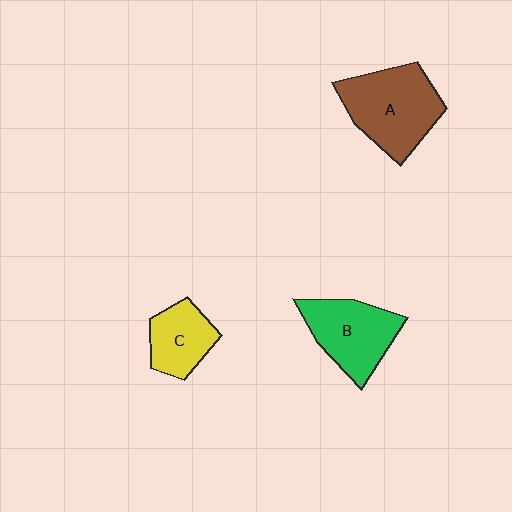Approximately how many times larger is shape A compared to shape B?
Approximately 1.2 times.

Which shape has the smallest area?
Shape C (yellow).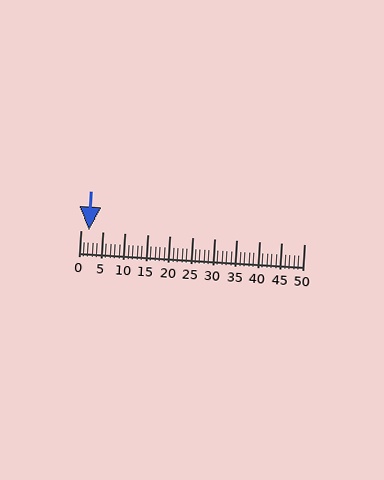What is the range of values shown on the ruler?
The ruler shows values from 0 to 50.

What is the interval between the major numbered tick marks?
The major tick marks are spaced 5 units apart.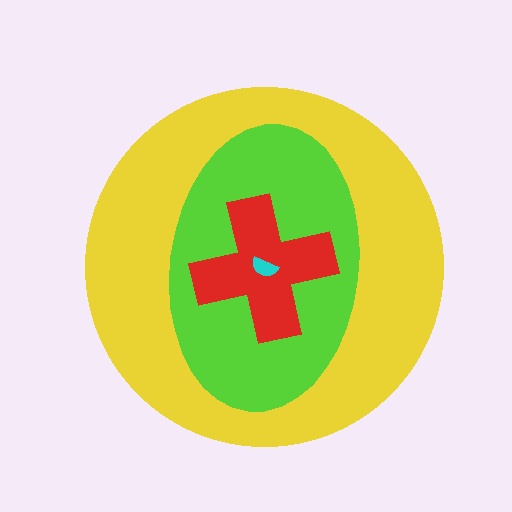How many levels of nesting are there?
4.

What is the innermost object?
The cyan semicircle.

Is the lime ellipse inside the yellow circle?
Yes.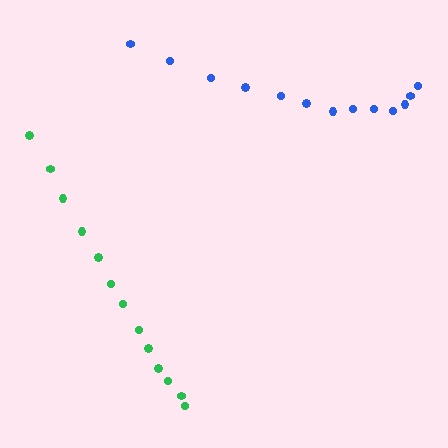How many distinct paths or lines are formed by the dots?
There are 2 distinct paths.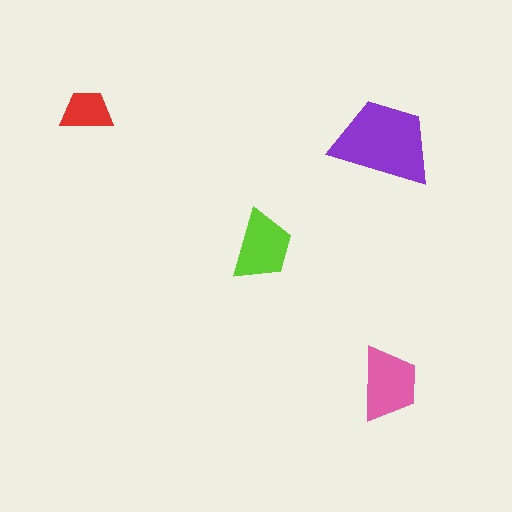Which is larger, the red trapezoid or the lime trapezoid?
The lime one.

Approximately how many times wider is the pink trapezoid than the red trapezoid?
About 1.5 times wider.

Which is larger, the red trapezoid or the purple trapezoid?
The purple one.